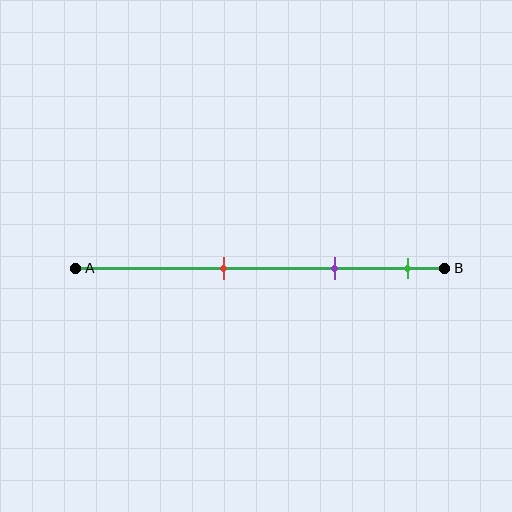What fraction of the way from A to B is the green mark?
The green mark is approximately 90% (0.9) of the way from A to B.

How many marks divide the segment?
There are 3 marks dividing the segment.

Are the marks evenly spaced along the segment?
Yes, the marks are approximately evenly spaced.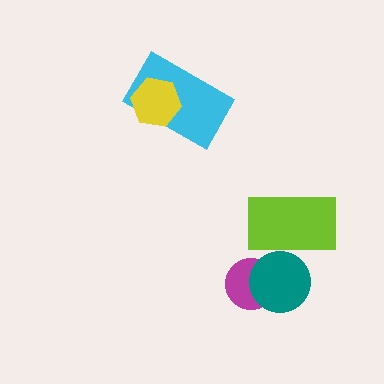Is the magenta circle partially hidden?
Yes, it is partially covered by another shape.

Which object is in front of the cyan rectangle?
The yellow hexagon is in front of the cyan rectangle.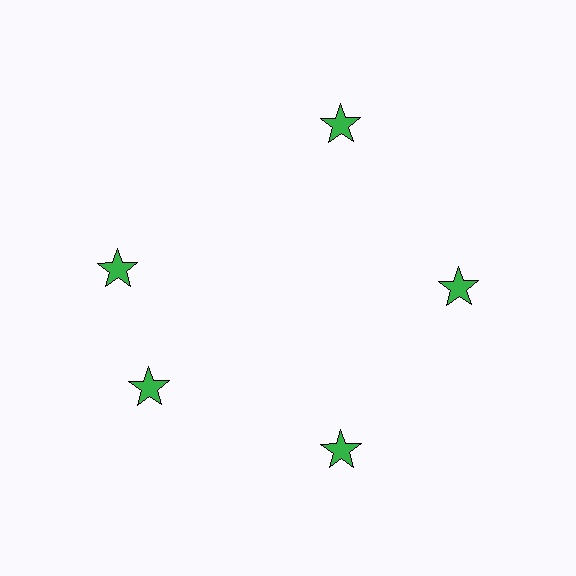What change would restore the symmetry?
The symmetry would be restored by rotating it back into even spacing with its neighbors so that all 5 stars sit at equal angles and equal distance from the center.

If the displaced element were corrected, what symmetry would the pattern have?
It would have 5-fold rotational symmetry — the pattern would map onto itself every 72 degrees.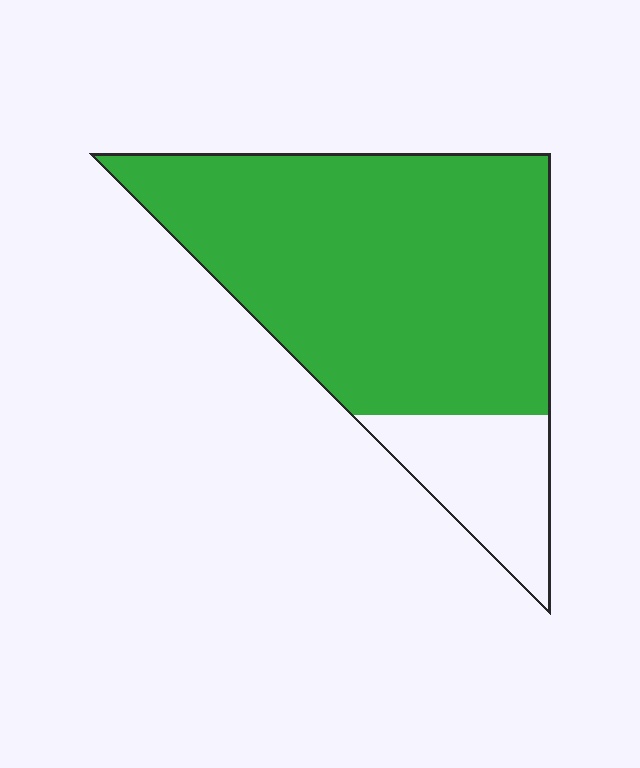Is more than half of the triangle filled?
Yes.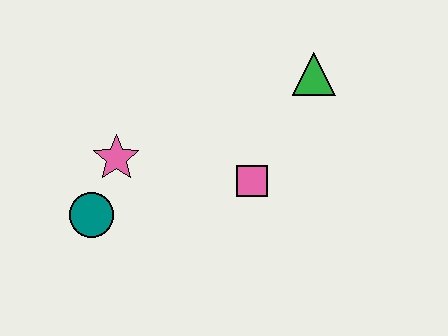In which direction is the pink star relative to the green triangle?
The pink star is to the left of the green triangle.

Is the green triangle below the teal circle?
No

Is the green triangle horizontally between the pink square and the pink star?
No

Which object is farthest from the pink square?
The teal circle is farthest from the pink square.